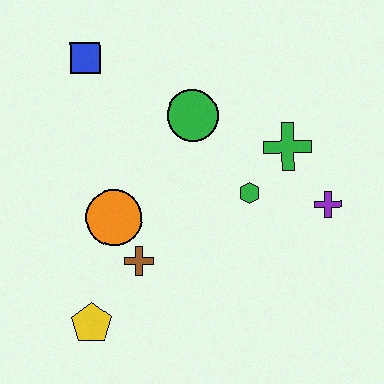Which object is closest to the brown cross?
The orange circle is closest to the brown cross.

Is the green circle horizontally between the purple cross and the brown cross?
Yes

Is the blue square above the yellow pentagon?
Yes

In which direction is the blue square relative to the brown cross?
The blue square is above the brown cross.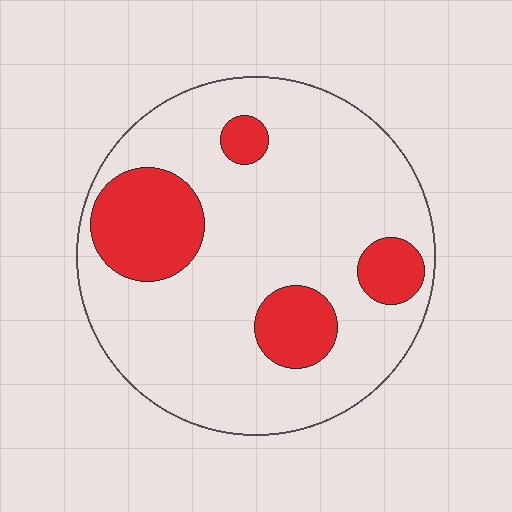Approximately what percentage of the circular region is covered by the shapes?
Approximately 20%.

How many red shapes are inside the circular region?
4.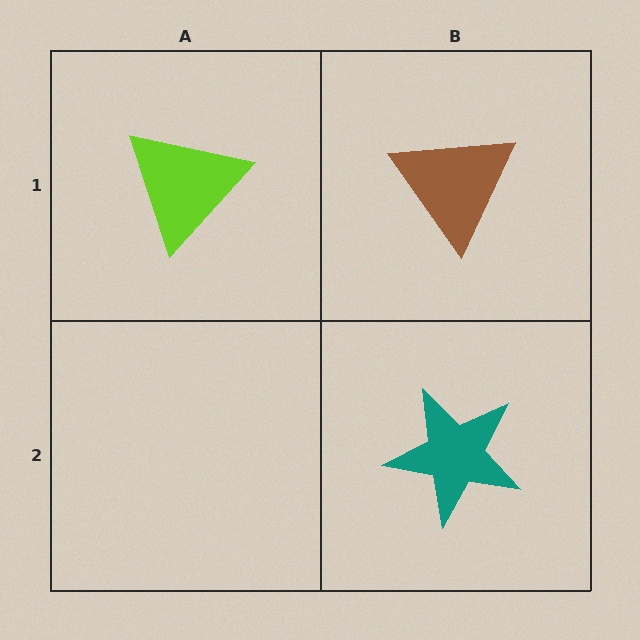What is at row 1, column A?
A lime triangle.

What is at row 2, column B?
A teal star.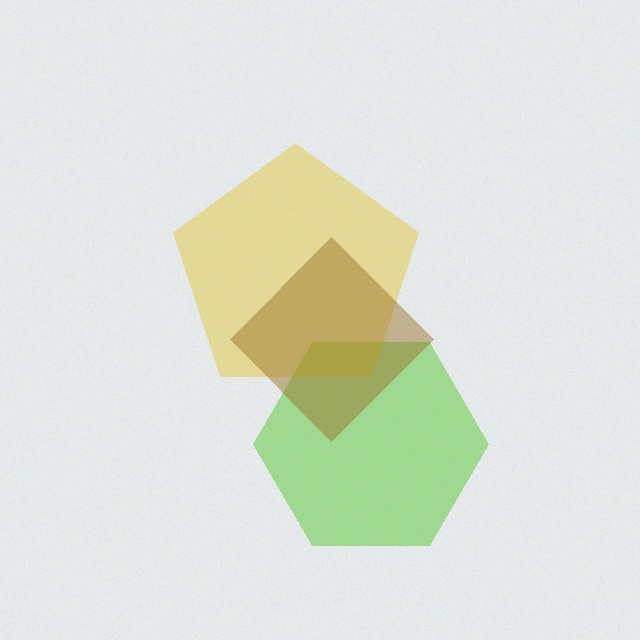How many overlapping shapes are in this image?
There are 3 overlapping shapes in the image.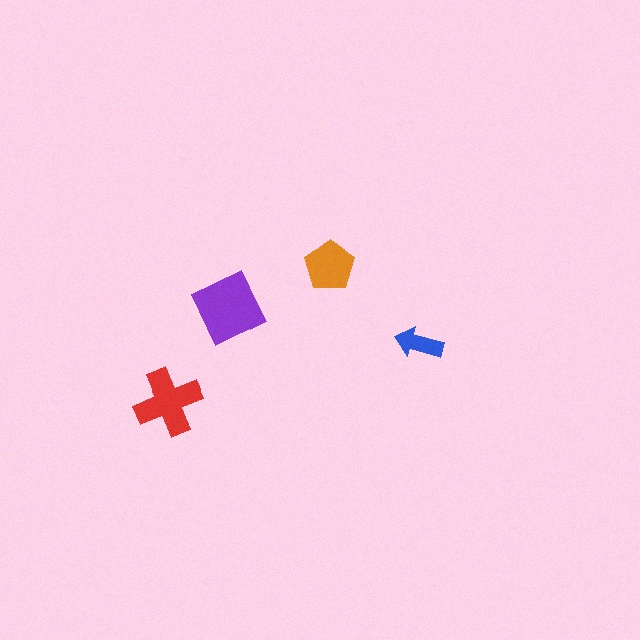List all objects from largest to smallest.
The purple square, the red cross, the orange pentagon, the blue arrow.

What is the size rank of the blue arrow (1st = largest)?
4th.